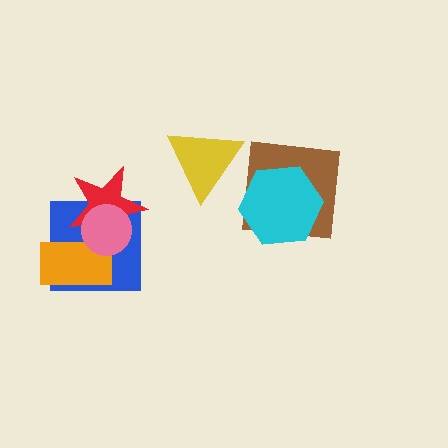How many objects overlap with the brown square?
1 object overlaps with the brown square.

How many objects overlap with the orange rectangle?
3 objects overlap with the orange rectangle.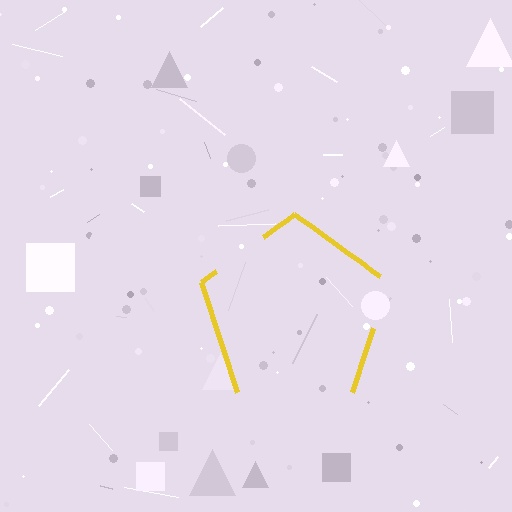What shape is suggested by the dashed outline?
The dashed outline suggests a pentagon.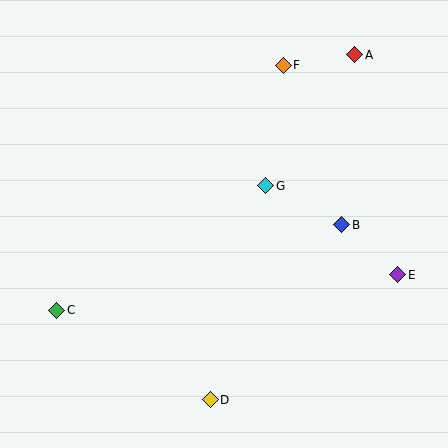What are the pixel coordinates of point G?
Point G is at (266, 186).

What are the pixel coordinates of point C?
Point C is at (57, 310).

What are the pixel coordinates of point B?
Point B is at (342, 225).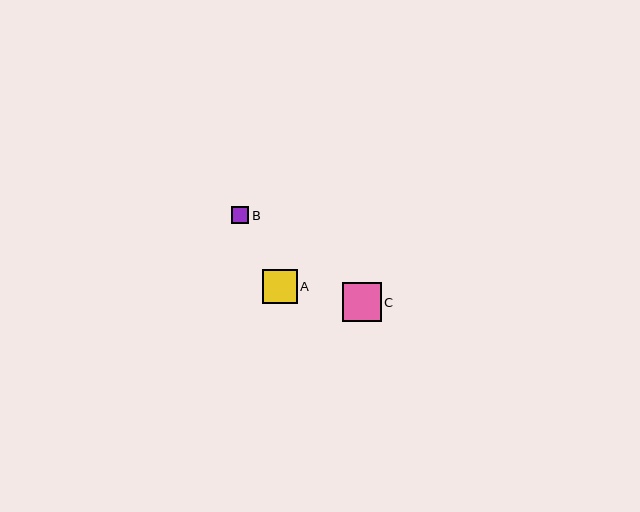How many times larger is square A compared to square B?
Square A is approximately 2.1 times the size of square B.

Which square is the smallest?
Square B is the smallest with a size of approximately 17 pixels.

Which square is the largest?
Square C is the largest with a size of approximately 39 pixels.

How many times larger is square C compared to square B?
Square C is approximately 2.3 times the size of square B.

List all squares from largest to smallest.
From largest to smallest: C, A, B.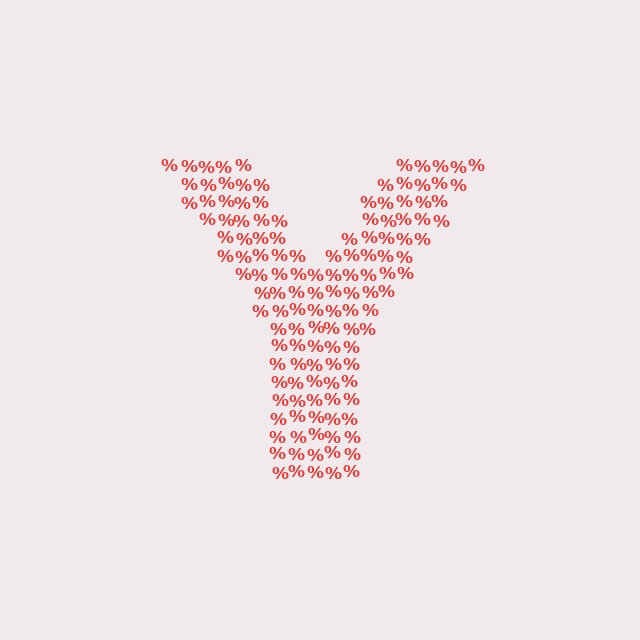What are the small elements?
The small elements are percent signs.